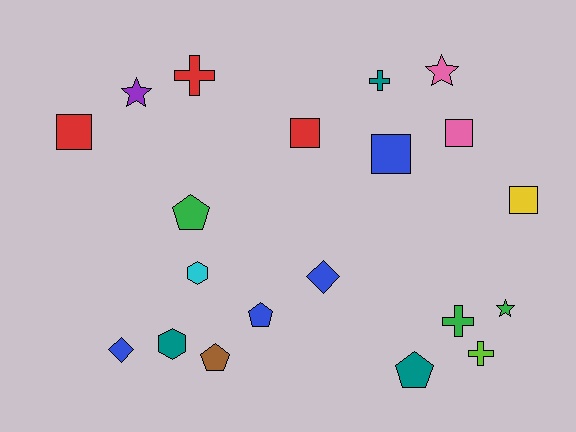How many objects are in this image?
There are 20 objects.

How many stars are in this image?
There are 3 stars.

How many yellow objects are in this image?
There is 1 yellow object.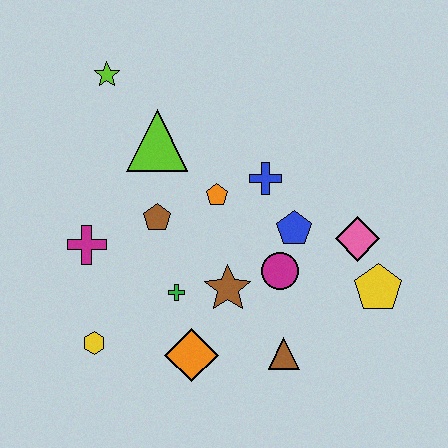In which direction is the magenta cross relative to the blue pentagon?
The magenta cross is to the left of the blue pentagon.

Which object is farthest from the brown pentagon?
The yellow pentagon is farthest from the brown pentagon.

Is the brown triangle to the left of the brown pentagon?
No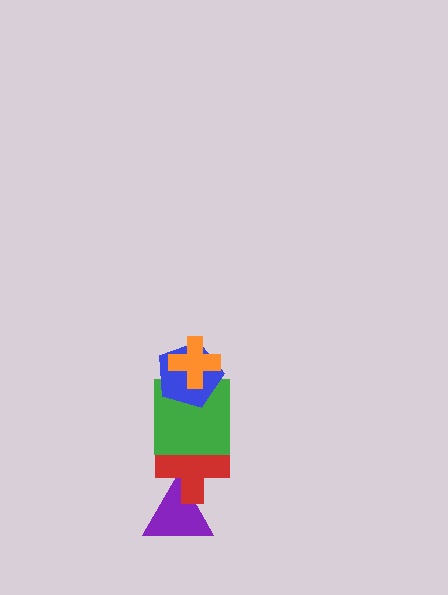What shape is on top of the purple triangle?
The red cross is on top of the purple triangle.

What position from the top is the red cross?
The red cross is 4th from the top.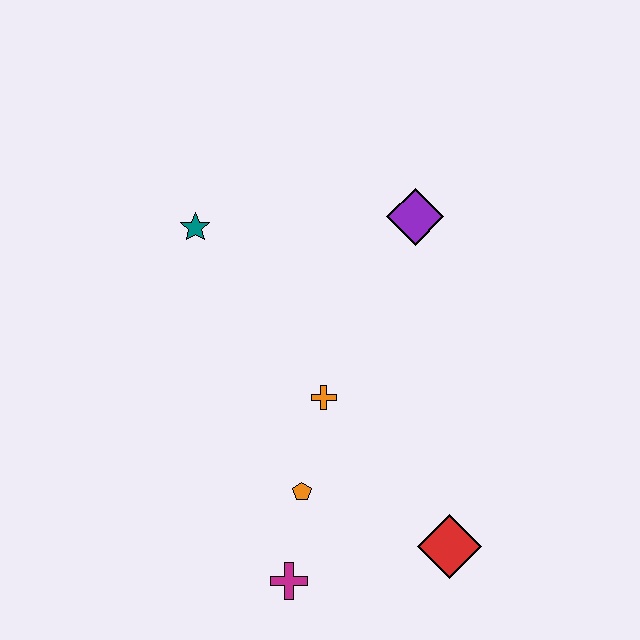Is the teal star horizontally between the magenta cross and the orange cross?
No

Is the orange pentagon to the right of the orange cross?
No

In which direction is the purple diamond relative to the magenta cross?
The purple diamond is above the magenta cross.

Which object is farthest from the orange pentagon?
The purple diamond is farthest from the orange pentagon.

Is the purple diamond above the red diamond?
Yes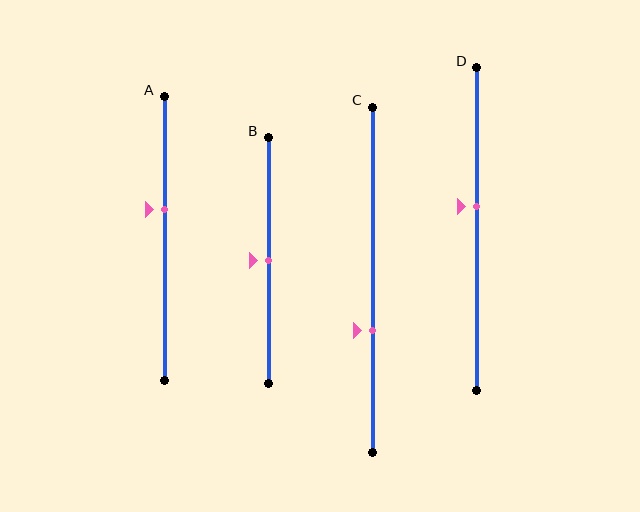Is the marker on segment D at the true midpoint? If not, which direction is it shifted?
No, the marker on segment D is shifted upward by about 7% of the segment length.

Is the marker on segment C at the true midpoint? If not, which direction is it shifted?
No, the marker on segment C is shifted downward by about 15% of the segment length.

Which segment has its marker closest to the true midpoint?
Segment B has its marker closest to the true midpoint.